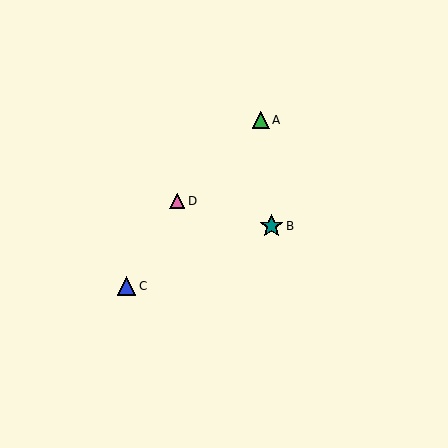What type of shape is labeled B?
Shape B is a teal star.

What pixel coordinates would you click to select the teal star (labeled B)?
Click at (272, 226) to select the teal star B.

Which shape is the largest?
The teal star (labeled B) is the largest.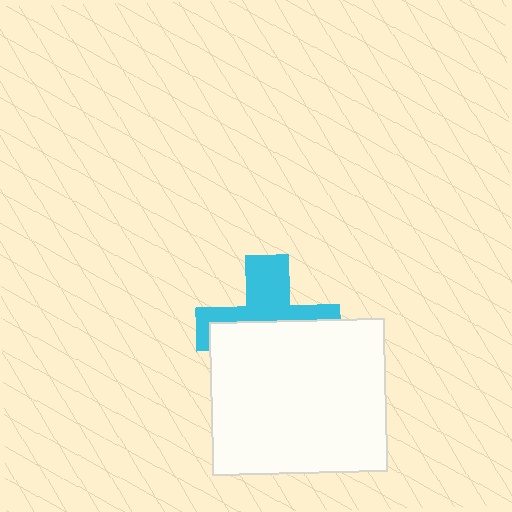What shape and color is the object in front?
The object in front is a white rectangle.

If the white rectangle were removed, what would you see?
You would see the complete cyan cross.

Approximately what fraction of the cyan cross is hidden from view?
Roughly 54% of the cyan cross is hidden behind the white rectangle.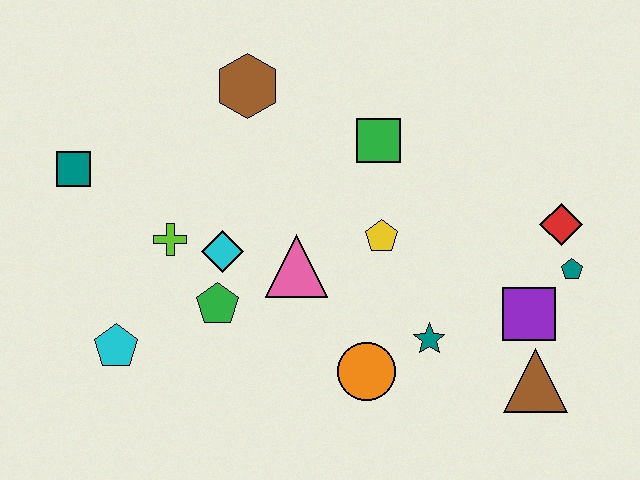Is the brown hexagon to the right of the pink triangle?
No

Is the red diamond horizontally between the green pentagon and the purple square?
No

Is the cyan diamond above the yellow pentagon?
No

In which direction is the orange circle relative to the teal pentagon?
The orange circle is to the left of the teal pentagon.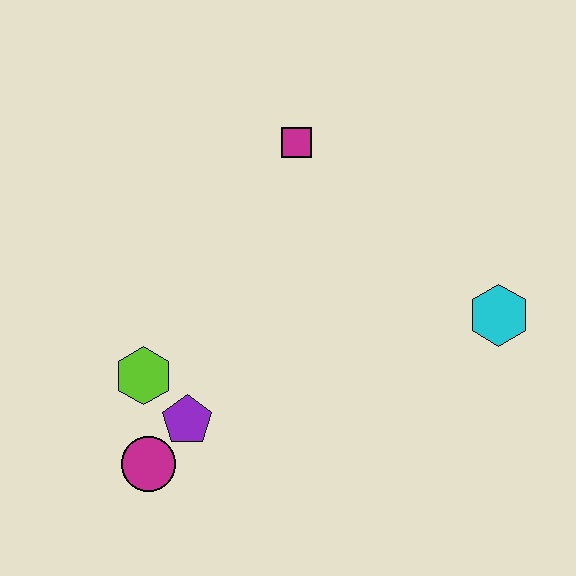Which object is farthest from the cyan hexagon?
The magenta circle is farthest from the cyan hexagon.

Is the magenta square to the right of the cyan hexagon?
No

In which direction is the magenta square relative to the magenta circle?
The magenta square is above the magenta circle.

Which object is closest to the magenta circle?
The purple pentagon is closest to the magenta circle.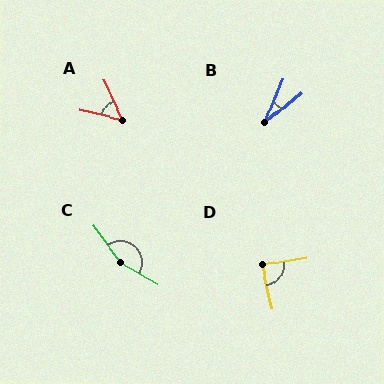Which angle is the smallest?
B, at approximately 28 degrees.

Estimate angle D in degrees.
Approximately 86 degrees.